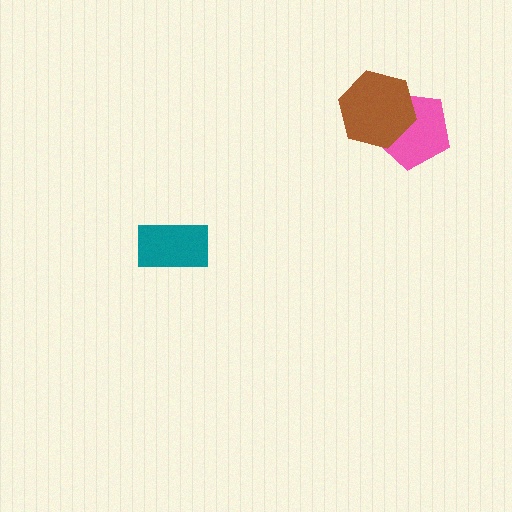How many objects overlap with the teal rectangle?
0 objects overlap with the teal rectangle.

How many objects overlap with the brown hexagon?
1 object overlaps with the brown hexagon.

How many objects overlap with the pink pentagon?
1 object overlaps with the pink pentagon.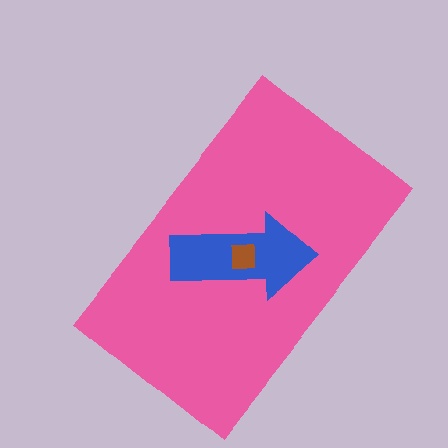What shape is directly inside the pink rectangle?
The blue arrow.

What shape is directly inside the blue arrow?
The brown square.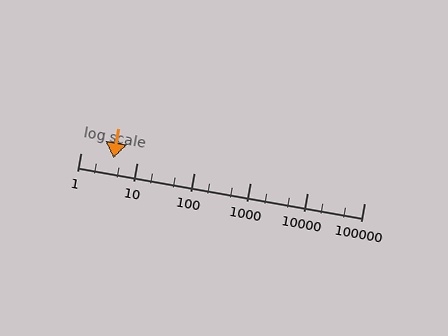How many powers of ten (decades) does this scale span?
The scale spans 5 decades, from 1 to 100000.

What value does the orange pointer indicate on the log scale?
The pointer indicates approximately 3.8.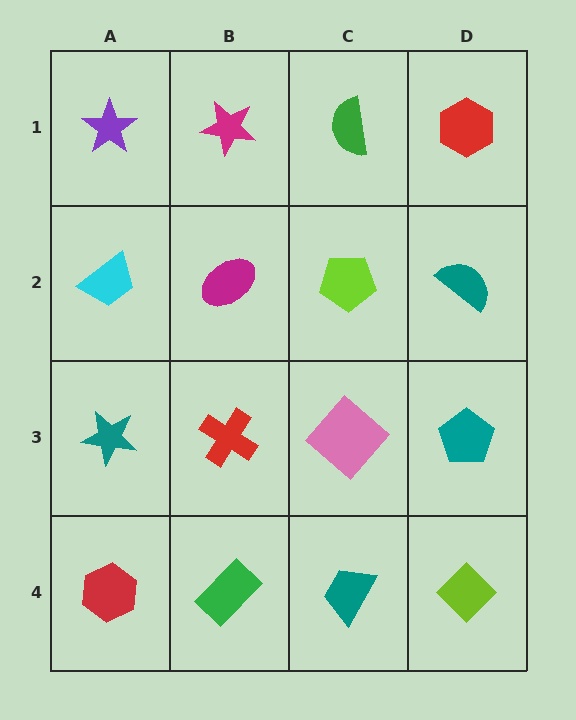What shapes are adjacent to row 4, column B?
A red cross (row 3, column B), a red hexagon (row 4, column A), a teal trapezoid (row 4, column C).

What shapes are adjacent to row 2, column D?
A red hexagon (row 1, column D), a teal pentagon (row 3, column D), a lime pentagon (row 2, column C).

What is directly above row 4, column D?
A teal pentagon.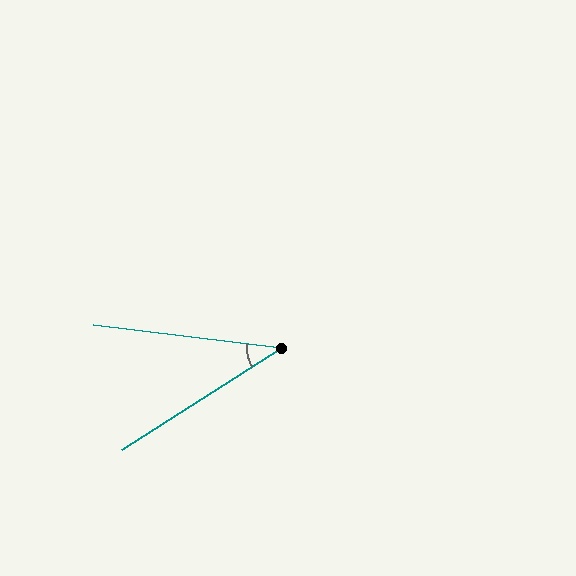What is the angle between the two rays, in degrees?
Approximately 39 degrees.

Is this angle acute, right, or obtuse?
It is acute.